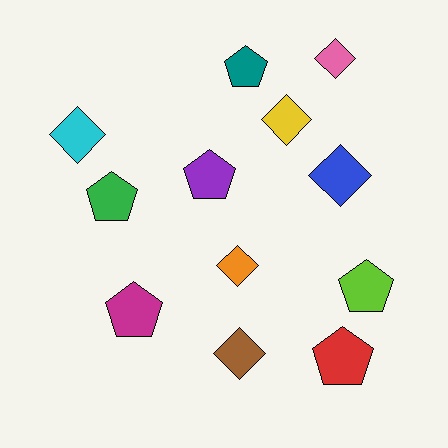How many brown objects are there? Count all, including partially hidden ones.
There is 1 brown object.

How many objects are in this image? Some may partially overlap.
There are 12 objects.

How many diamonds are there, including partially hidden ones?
There are 6 diamonds.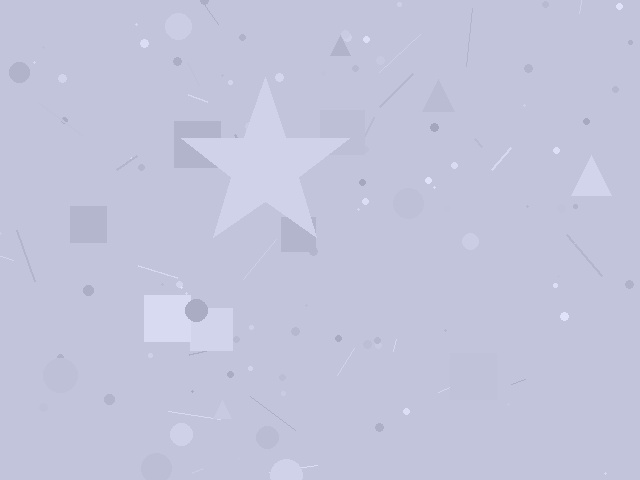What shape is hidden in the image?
A star is hidden in the image.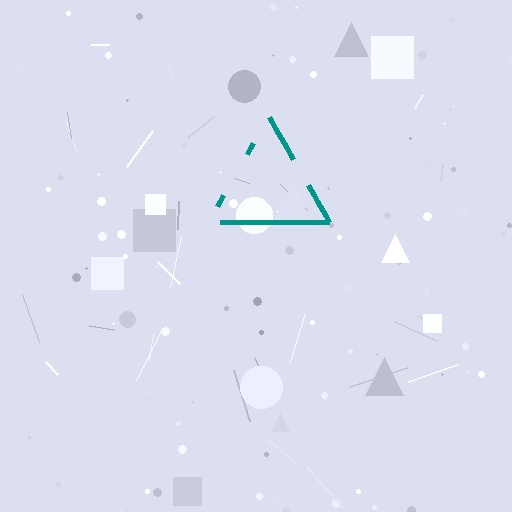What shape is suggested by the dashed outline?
The dashed outline suggests a triangle.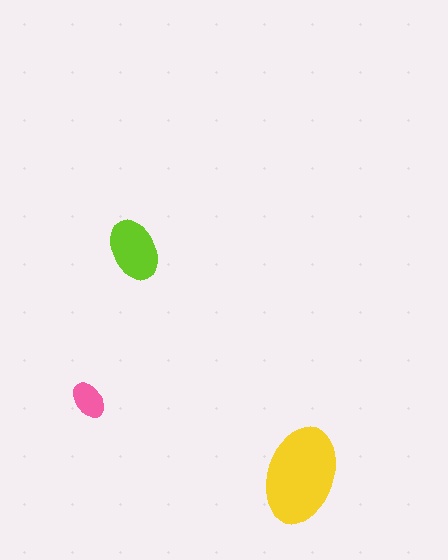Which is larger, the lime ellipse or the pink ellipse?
The lime one.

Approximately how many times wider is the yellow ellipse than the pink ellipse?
About 2.5 times wider.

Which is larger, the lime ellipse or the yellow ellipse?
The yellow one.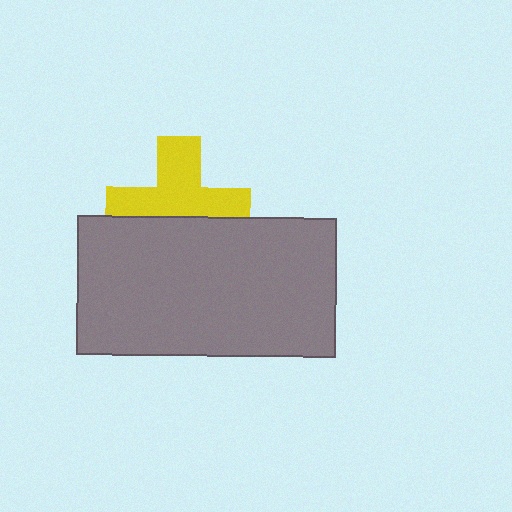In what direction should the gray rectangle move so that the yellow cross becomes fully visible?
The gray rectangle should move down. That is the shortest direction to clear the overlap and leave the yellow cross fully visible.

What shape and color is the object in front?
The object in front is a gray rectangle.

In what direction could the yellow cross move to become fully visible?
The yellow cross could move up. That would shift it out from behind the gray rectangle entirely.